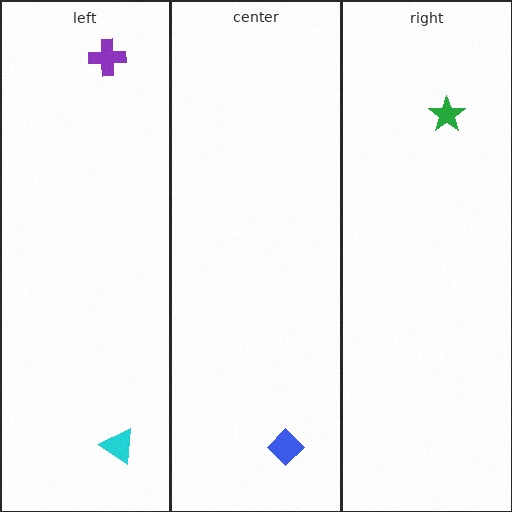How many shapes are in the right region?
1.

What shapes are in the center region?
The blue diamond.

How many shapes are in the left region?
2.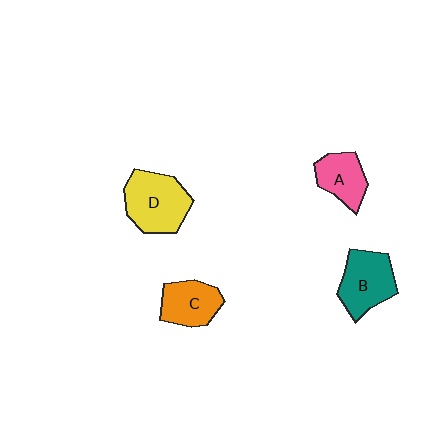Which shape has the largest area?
Shape D (yellow).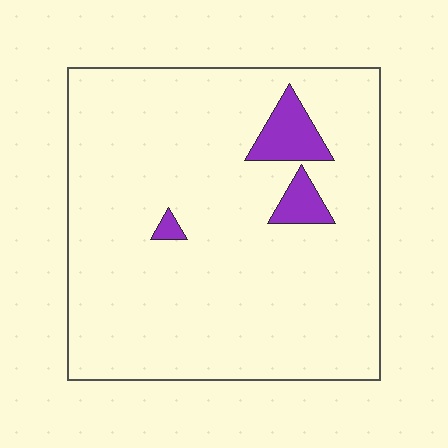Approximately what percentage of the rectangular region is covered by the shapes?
Approximately 5%.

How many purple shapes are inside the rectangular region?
3.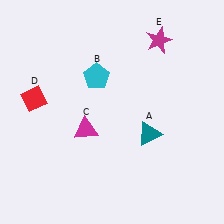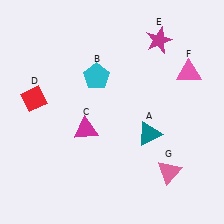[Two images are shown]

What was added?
A pink triangle (F), a pink triangle (G) were added in Image 2.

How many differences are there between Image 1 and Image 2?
There are 2 differences between the two images.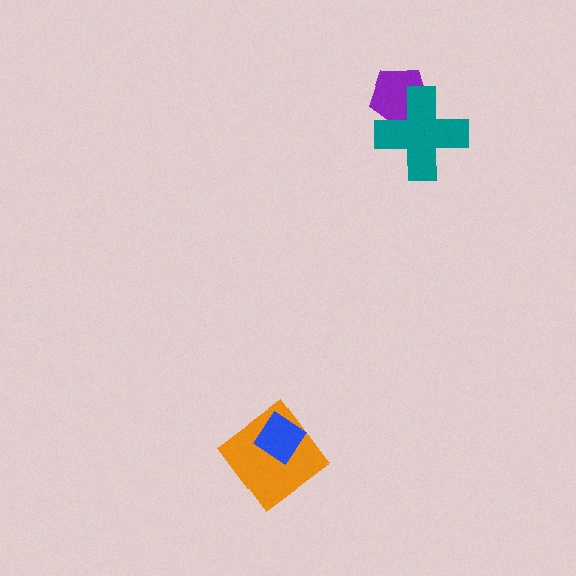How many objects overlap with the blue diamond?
1 object overlaps with the blue diamond.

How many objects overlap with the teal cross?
1 object overlaps with the teal cross.